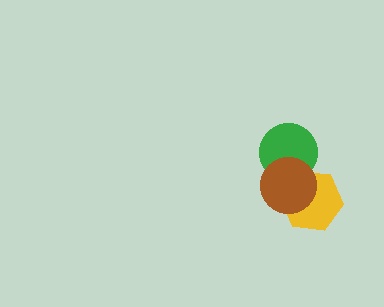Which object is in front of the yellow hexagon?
The brown circle is in front of the yellow hexagon.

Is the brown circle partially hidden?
No, no other shape covers it.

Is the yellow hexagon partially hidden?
Yes, it is partially covered by another shape.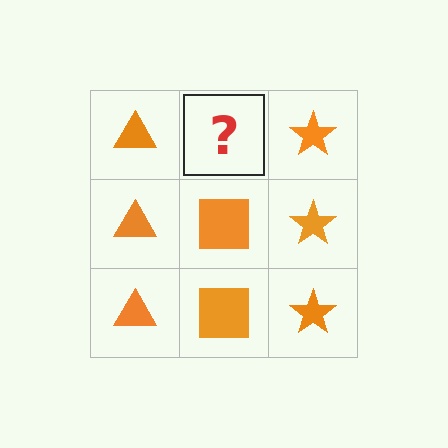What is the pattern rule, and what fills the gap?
The rule is that each column has a consistent shape. The gap should be filled with an orange square.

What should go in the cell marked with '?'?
The missing cell should contain an orange square.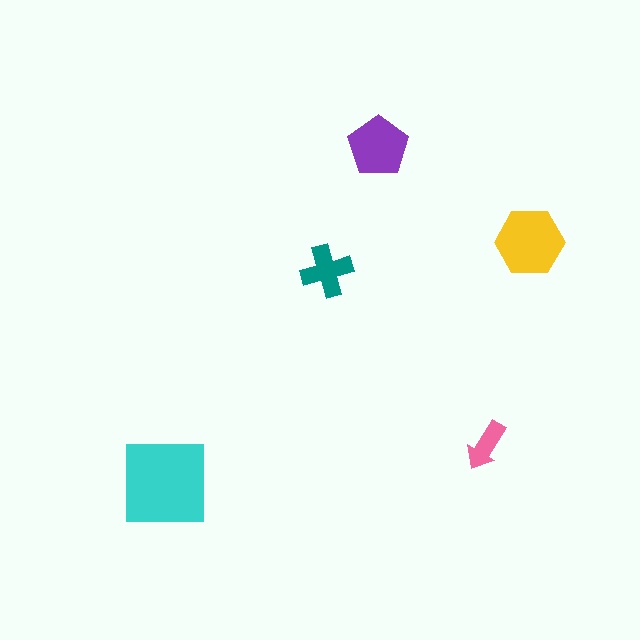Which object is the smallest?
The pink arrow.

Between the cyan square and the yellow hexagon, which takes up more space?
The cyan square.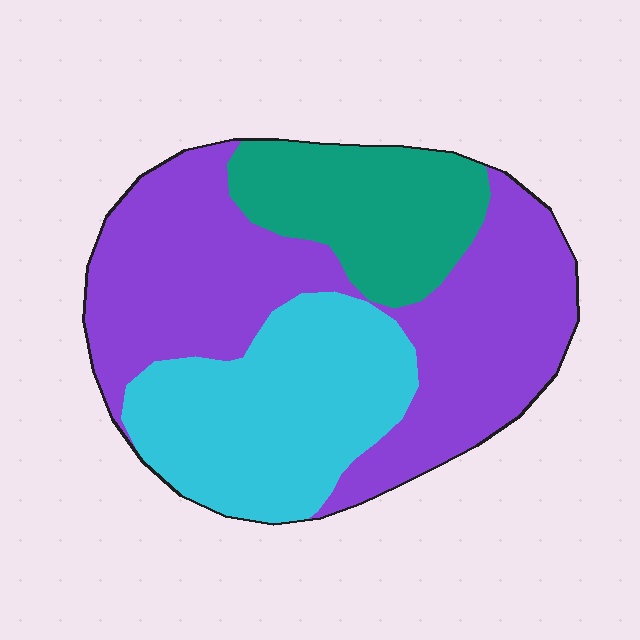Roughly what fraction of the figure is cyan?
Cyan takes up about one third (1/3) of the figure.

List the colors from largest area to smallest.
From largest to smallest: purple, cyan, teal.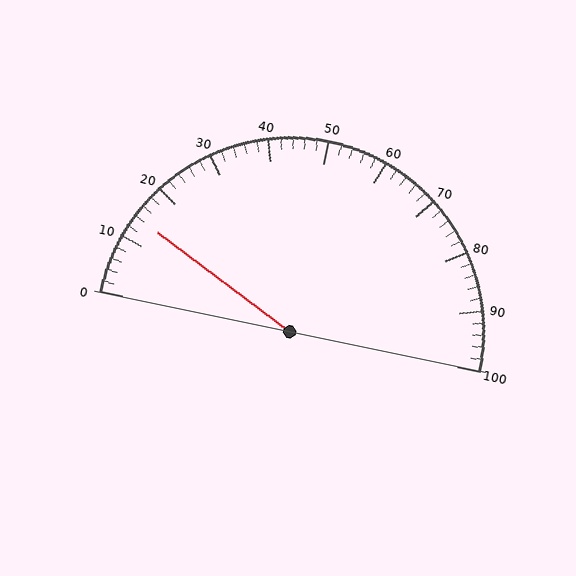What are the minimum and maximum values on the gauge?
The gauge ranges from 0 to 100.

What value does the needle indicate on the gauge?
The needle indicates approximately 14.